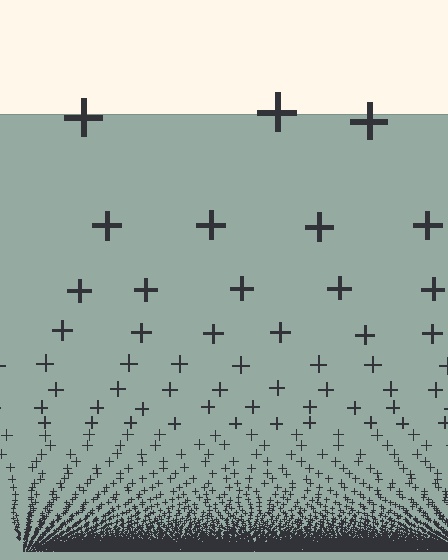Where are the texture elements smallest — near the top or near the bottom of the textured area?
Near the bottom.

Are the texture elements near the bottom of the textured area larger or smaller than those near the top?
Smaller. The gradient is inverted — elements near the bottom are smaller and denser.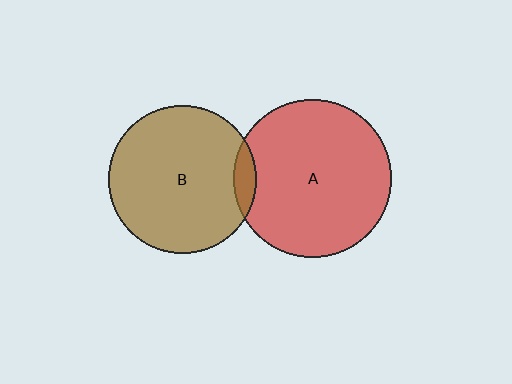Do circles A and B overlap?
Yes.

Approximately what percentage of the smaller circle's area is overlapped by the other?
Approximately 5%.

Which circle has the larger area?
Circle A (red).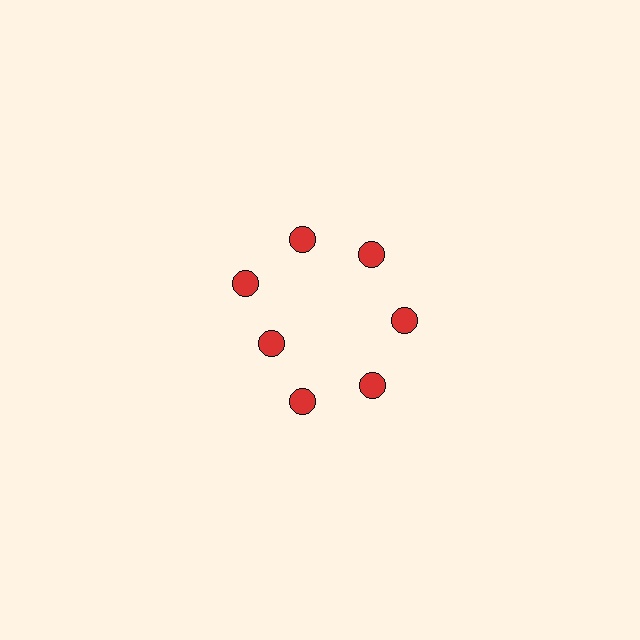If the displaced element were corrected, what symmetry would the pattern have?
It would have 7-fold rotational symmetry — the pattern would map onto itself every 51 degrees.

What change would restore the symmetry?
The symmetry would be restored by moving it outward, back onto the ring so that all 7 circles sit at equal angles and equal distance from the center.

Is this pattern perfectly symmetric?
No. The 7 red circles are arranged in a ring, but one element near the 8 o'clock position is pulled inward toward the center, breaking the 7-fold rotational symmetry.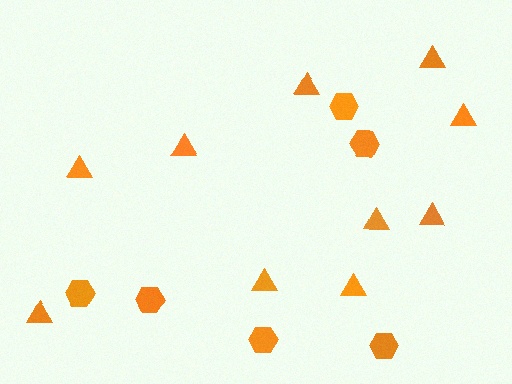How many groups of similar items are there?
There are 2 groups: one group of hexagons (6) and one group of triangles (10).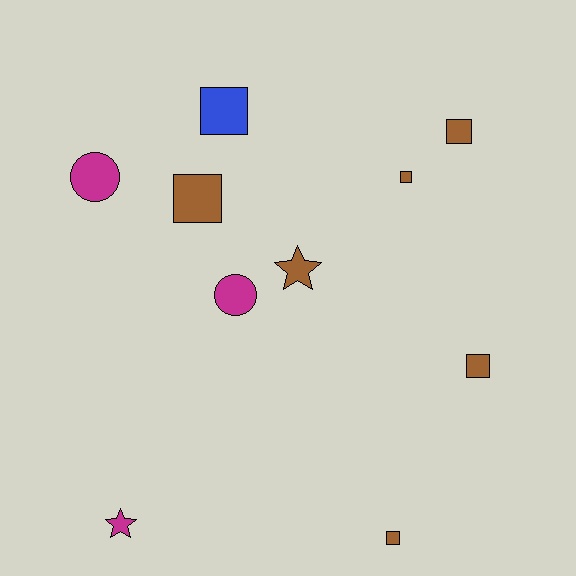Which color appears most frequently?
Brown, with 6 objects.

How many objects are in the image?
There are 10 objects.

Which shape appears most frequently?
Square, with 6 objects.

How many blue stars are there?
There are no blue stars.